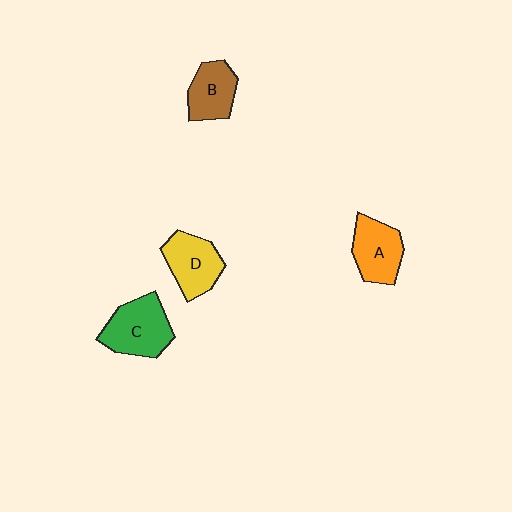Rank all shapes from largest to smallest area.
From largest to smallest: C (green), D (yellow), A (orange), B (brown).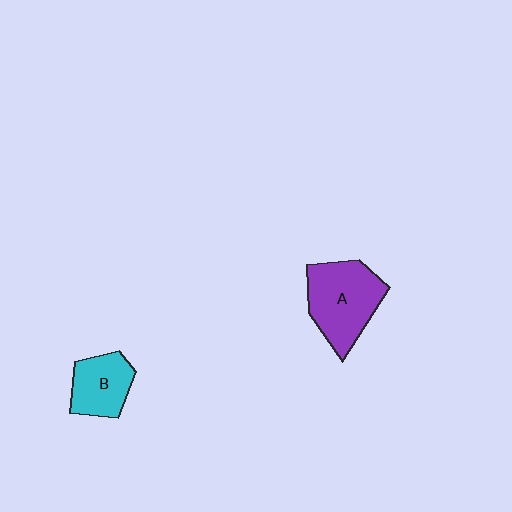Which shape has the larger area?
Shape A (purple).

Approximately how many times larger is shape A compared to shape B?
Approximately 1.5 times.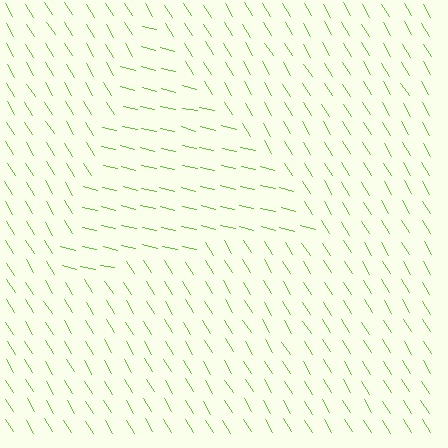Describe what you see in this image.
The image is filled with small lime line segments. A triangle region in the image has lines oriented differently from the surrounding lines, creating a visible texture boundary.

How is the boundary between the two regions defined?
The boundary is defined purely by a change in line orientation (approximately 45 degrees difference). All lines are the same color and thickness.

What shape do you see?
I see a triangle.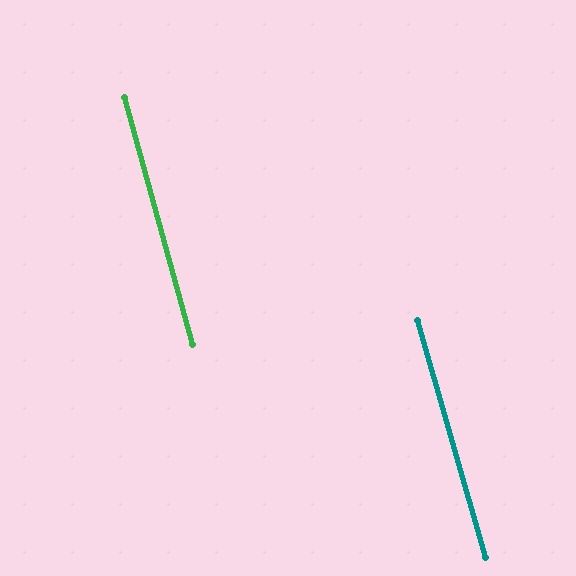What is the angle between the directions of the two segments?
Approximately 1 degree.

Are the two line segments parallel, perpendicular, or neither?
Parallel — their directions differ by only 0.6°.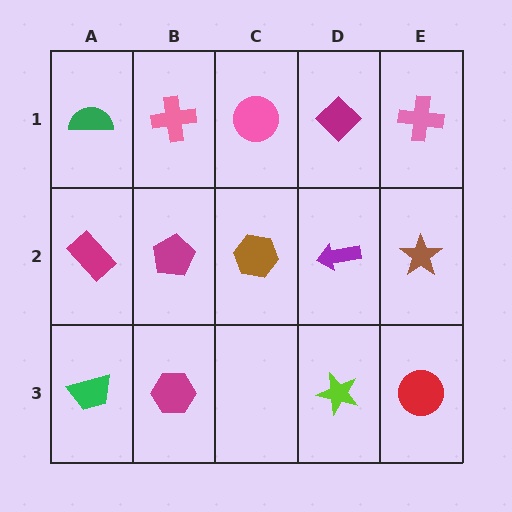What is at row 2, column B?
A magenta pentagon.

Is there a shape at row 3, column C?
No, that cell is empty.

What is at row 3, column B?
A magenta hexagon.